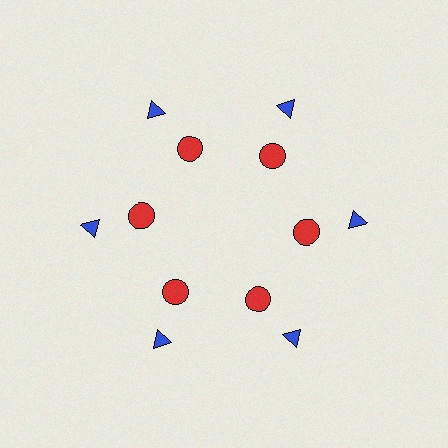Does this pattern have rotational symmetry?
Yes, this pattern has 6-fold rotational symmetry. It looks the same after rotating 60 degrees around the center.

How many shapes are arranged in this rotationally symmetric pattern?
There are 12 shapes, arranged in 6 groups of 2.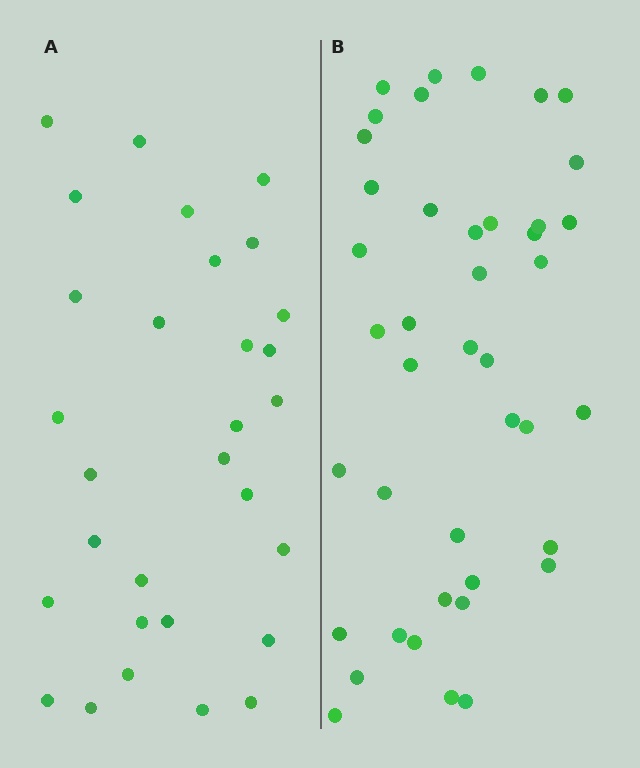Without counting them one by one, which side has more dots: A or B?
Region B (the right region) has more dots.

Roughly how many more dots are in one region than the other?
Region B has roughly 12 or so more dots than region A.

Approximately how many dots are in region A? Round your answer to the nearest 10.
About 30 dots.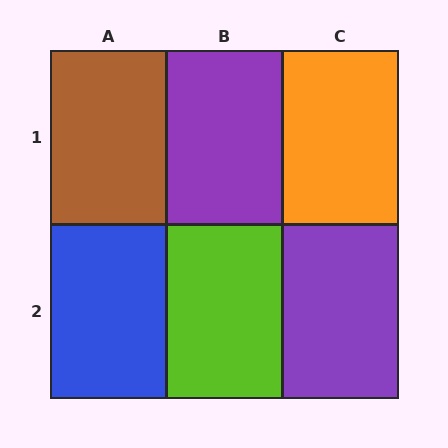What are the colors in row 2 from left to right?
Blue, lime, purple.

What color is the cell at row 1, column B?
Purple.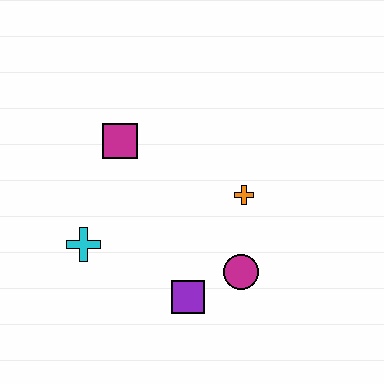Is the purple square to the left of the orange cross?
Yes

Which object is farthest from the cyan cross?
The orange cross is farthest from the cyan cross.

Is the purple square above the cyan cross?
No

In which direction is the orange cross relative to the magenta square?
The orange cross is to the right of the magenta square.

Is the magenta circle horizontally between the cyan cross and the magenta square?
No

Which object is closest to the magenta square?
The cyan cross is closest to the magenta square.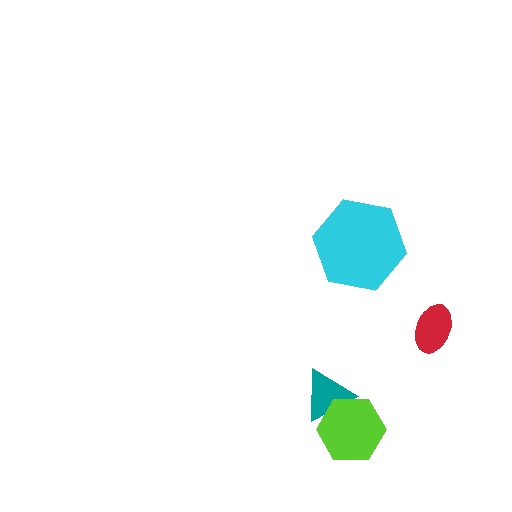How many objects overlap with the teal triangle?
1 object overlaps with the teal triangle.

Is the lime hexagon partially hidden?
No, no other shape covers it.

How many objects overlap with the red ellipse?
0 objects overlap with the red ellipse.